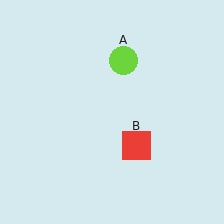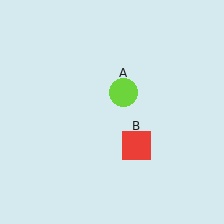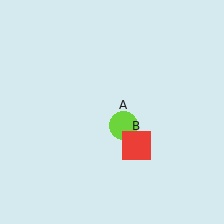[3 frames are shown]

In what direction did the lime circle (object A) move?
The lime circle (object A) moved down.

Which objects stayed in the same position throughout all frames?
Red square (object B) remained stationary.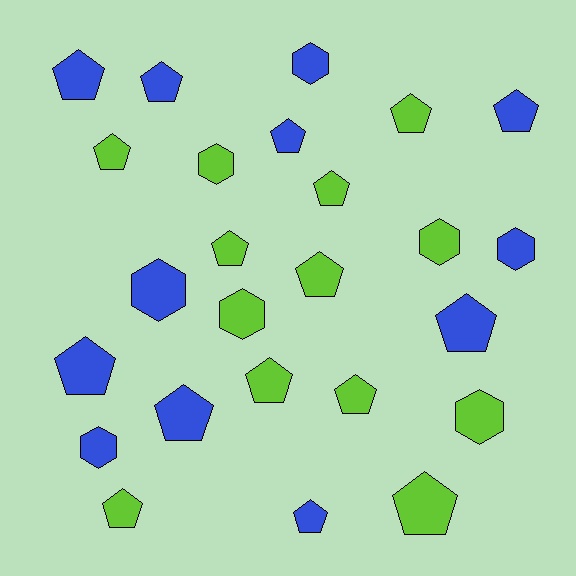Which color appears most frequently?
Lime, with 13 objects.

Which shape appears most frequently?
Pentagon, with 17 objects.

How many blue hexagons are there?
There are 4 blue hexagons.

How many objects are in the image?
There are 25 objects.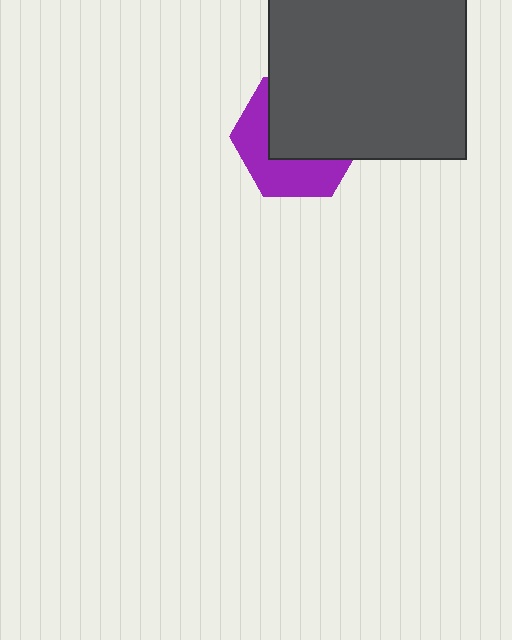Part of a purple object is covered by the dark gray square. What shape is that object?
It is a hexagon.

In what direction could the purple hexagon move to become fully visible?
The purple hexagon could move down. That would shift it out from behind the dark gray square entirely.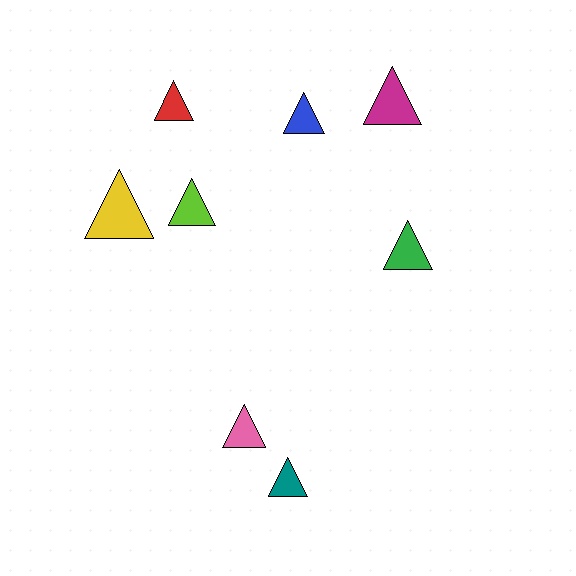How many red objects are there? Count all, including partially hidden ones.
There is 1 red object.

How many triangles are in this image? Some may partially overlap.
There are 8 triangles.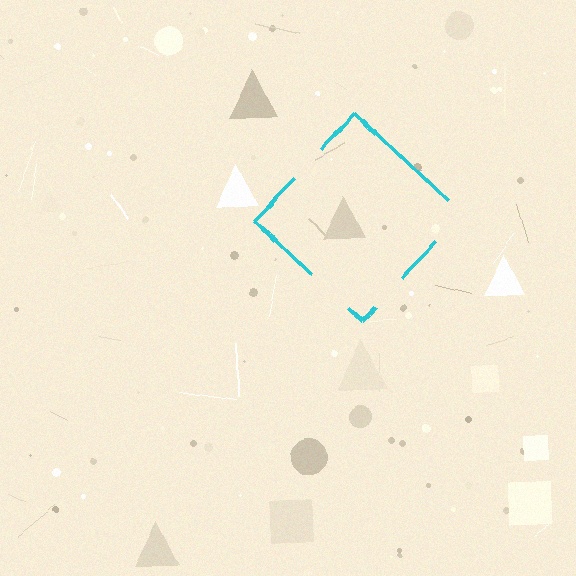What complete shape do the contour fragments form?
The contour fragments form a diamond.